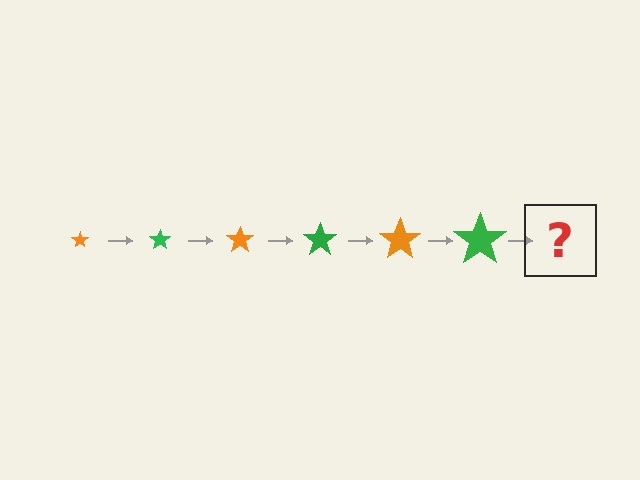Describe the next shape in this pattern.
It should be an orange star, larger than the previous one.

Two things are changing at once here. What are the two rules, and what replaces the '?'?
The two rules are that the star grows larger each step and the color cycles through orange and green. The '?' should be an orange star, larger than the previous one.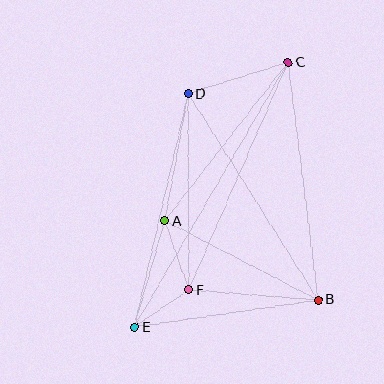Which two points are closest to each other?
Points E and F are closest to each other.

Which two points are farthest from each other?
Points C and E are farthest from each other.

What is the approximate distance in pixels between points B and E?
The distance between B and E is approximately 186 pixels.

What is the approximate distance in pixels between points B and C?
The distance between B and C is approximately 239 pixels.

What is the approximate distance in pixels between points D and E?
The distance between D and E is approximately 240 pixels.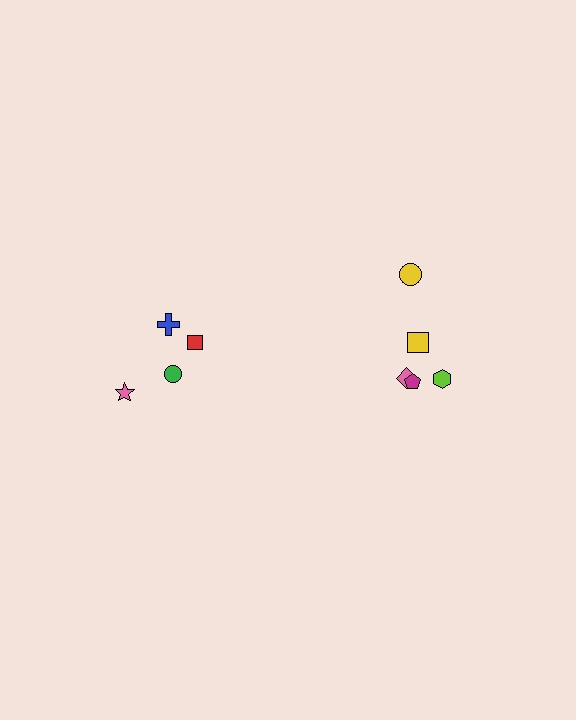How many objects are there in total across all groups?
There are 10 objects.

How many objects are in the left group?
There are 4 objects.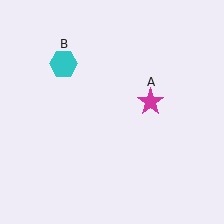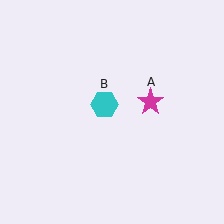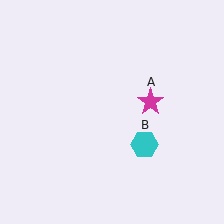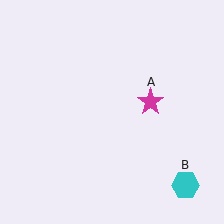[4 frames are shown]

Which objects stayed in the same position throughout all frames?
Magenta star (object A) remained stationary.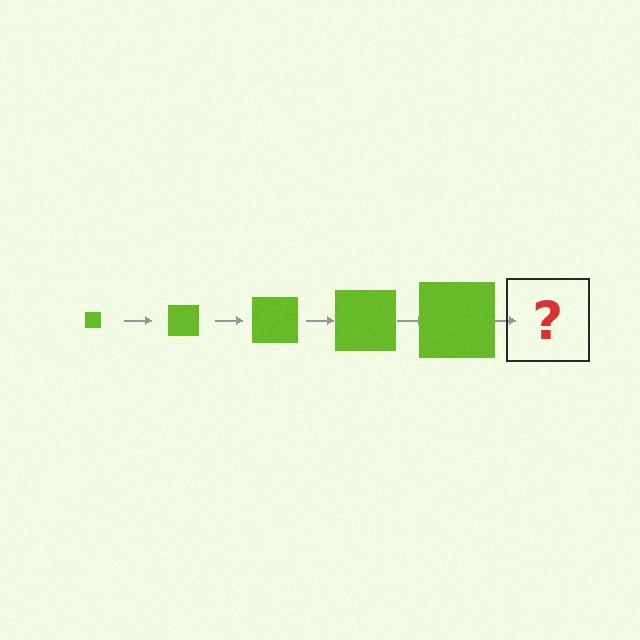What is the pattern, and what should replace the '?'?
The pattern is that the square gets progressively larger each step. The '?' should be a lime square, larger than the previous one.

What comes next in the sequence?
The next element should be a lime square, larger than the previous one.